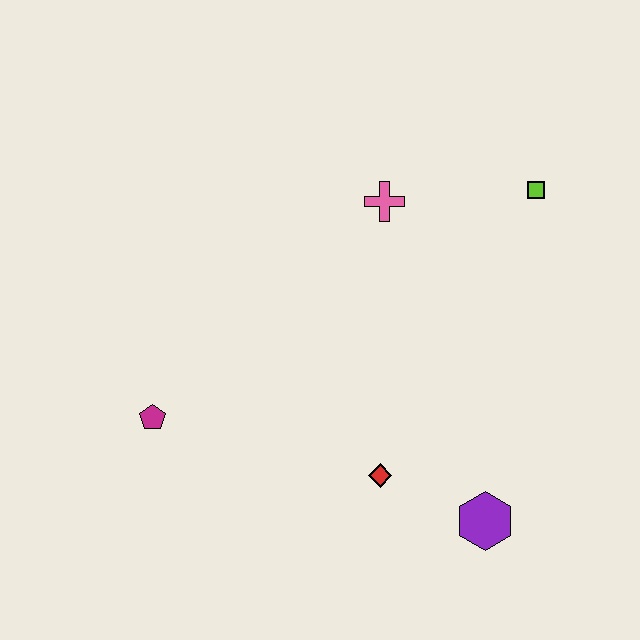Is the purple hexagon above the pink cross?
No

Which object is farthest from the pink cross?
The purple hexagon is farthest from the pink cross.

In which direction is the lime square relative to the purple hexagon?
The lime square is above the purple hexagon.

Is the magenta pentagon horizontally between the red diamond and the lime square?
No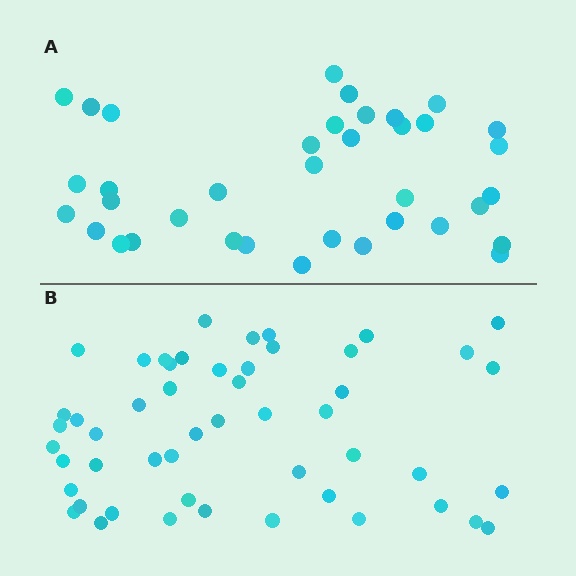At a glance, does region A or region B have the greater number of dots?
Region B (the bottom region) has more dots.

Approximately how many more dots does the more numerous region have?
Region B has approximately 15 more dots than region A.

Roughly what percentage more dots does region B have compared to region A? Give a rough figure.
About 40% more.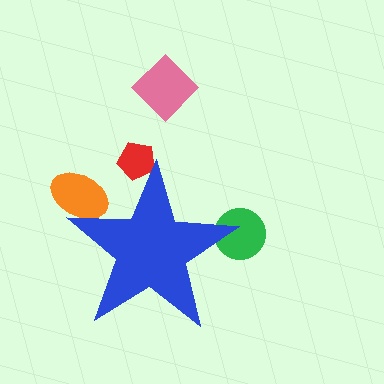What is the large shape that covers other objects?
A blue star.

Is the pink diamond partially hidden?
No, the pink diamond is fully visible.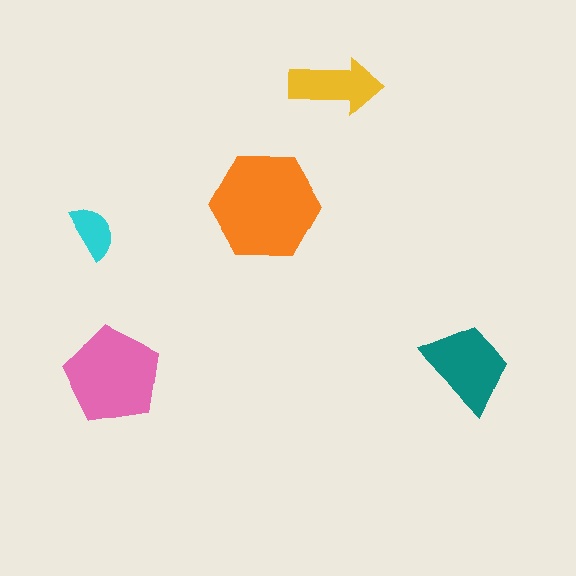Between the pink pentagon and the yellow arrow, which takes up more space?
The pink pentagon.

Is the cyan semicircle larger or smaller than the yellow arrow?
Smaller.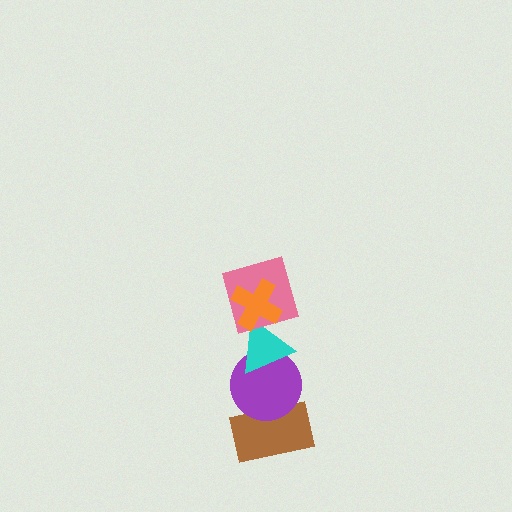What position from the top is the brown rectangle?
The brown rectangle is 5th from the top.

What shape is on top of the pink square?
The orange cross is on top of the pink square.